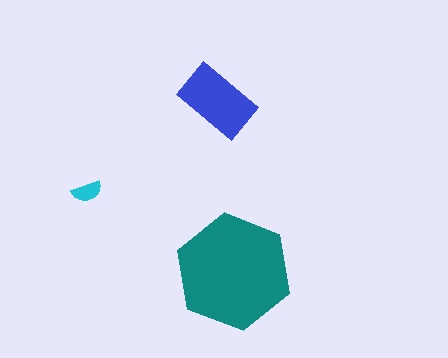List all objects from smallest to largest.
The cyan semicircle, the blue rectangle, the teal hexagon.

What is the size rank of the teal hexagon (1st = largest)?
1st.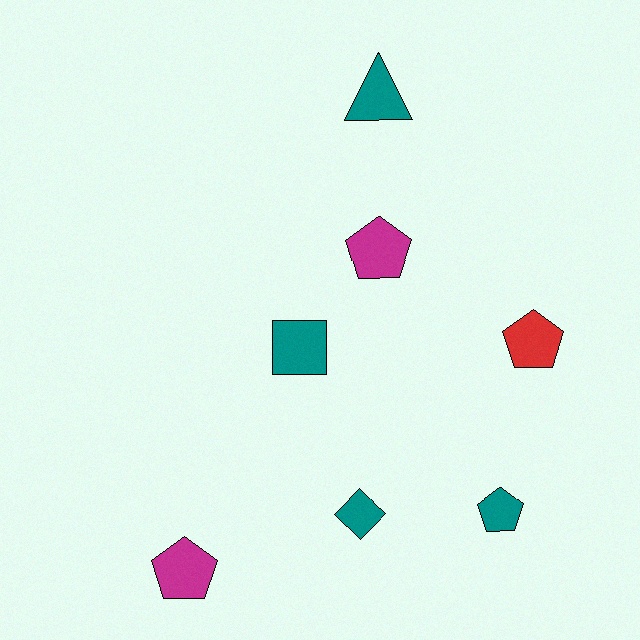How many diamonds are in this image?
There is 1 diamond.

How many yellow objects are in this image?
There are no yellow objects.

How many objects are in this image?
There are 7 objects.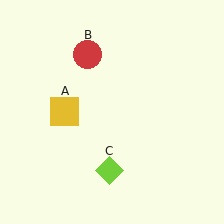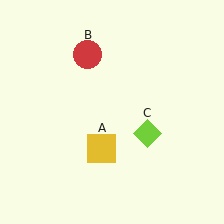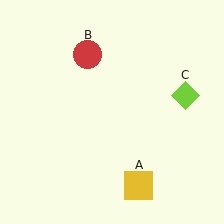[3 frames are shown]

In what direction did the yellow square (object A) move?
The yellow square (object A) moved down and to the right.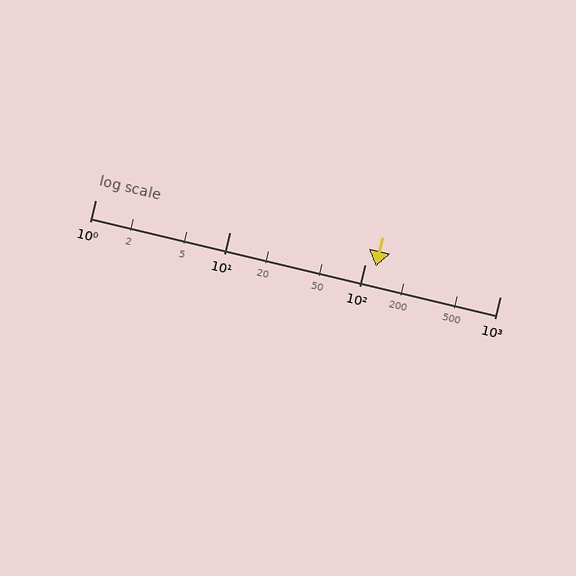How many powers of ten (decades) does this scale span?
The scale spans 3 decades, from 1 to 1000.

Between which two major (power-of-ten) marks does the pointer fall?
The pointer is between 100 and 1000.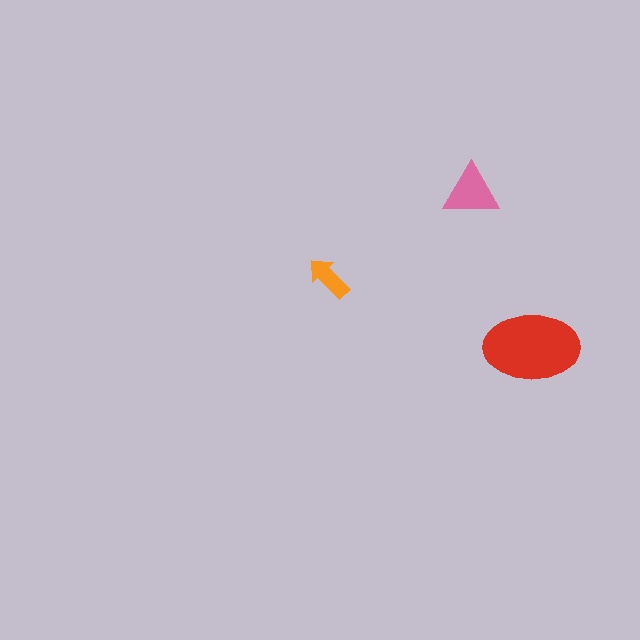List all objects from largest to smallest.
The red ellipse, the pink triangle, the orange arrow.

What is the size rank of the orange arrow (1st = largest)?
3rd.